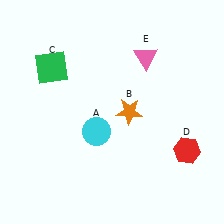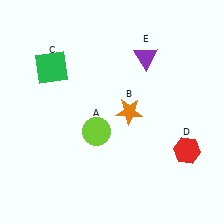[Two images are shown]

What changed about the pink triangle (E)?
In Image 1, E is pink. In Image 2, it changed to purple.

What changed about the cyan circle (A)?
In Image 1, A is cyan. In Image 2, it changed to lime.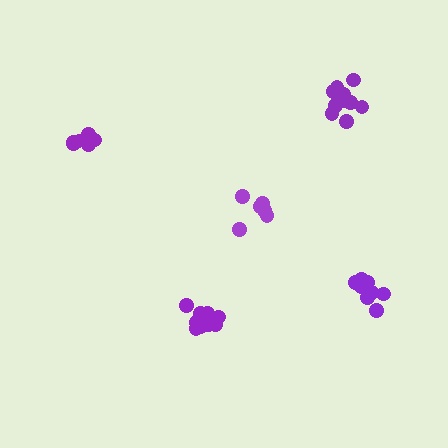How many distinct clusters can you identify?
There are 5 distinct clusters.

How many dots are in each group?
Group 1: 11 dots, Group 2: 6 dots, Group 3: 7 dots, Group 4: 9 dots, Group 5: 8 dots (41 total).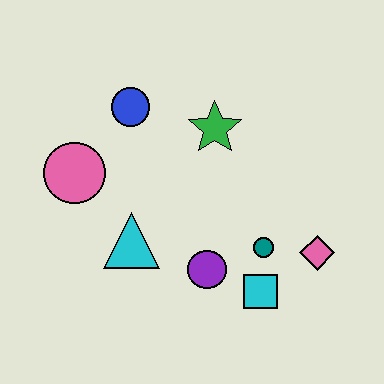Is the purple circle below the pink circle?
Yes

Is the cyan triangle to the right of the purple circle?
No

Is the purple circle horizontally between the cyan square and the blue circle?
Yes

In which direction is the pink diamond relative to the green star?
The pink diamond is below the green star.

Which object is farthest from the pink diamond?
The pink circle is farthest from the pink diamond.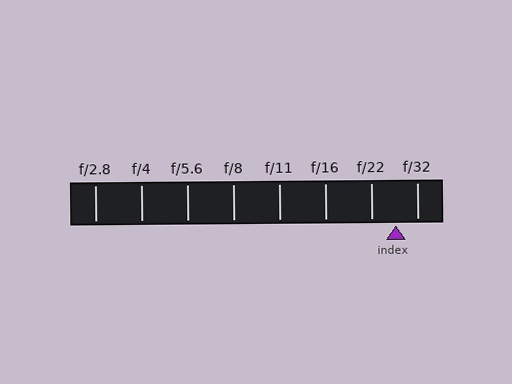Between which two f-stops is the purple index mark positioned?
The index mark is between f/22 and f/32.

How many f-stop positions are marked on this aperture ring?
There are 8 f-stop positions marked.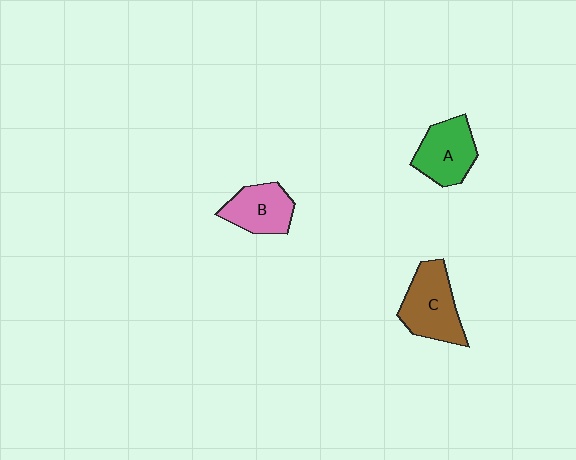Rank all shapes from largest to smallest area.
From largest to smallest: C (brown), A (green), B (pink).